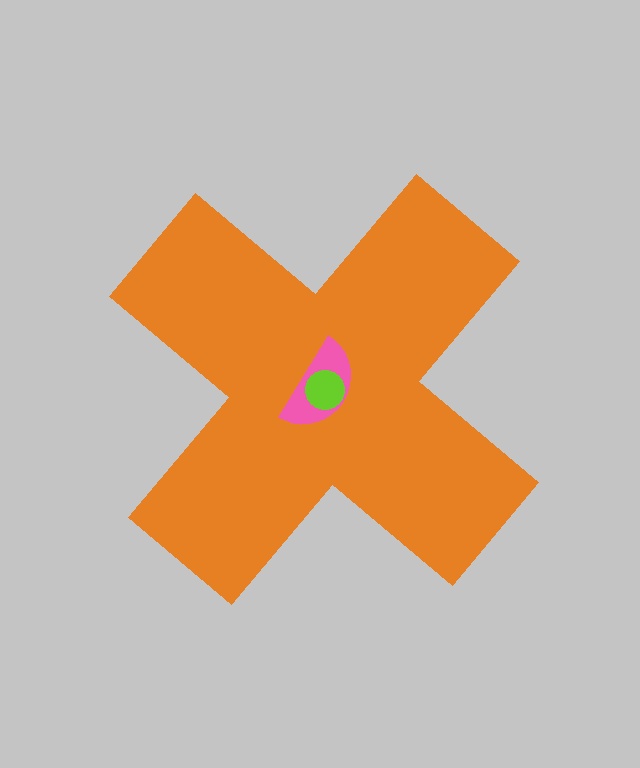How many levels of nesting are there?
3.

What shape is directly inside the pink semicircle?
The lime circle.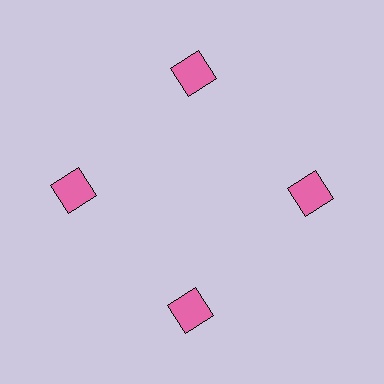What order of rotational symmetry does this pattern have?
This pattern has 4-fold rotational symmetry.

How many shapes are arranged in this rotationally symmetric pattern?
There are 4 shapes, arranged in 4 groups of 1.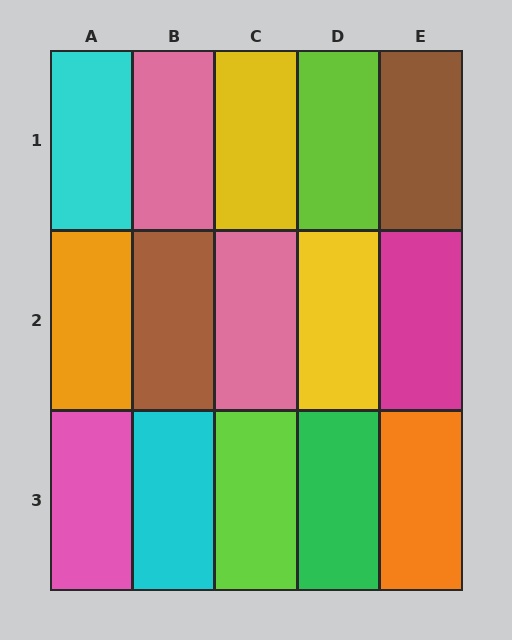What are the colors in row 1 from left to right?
Cyan, pink, yellow, lime, brown.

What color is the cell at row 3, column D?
Green.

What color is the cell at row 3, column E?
Orange.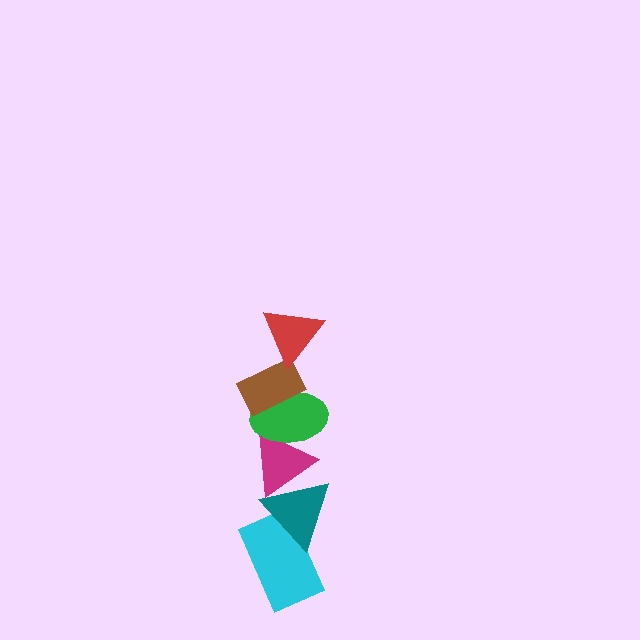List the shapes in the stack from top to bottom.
From top to bottom: the red triangle, the brown rectangle, the green ellipse, the magenta triangle, the teal triangle, the cyan rectangle.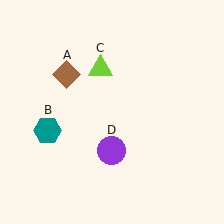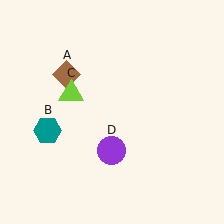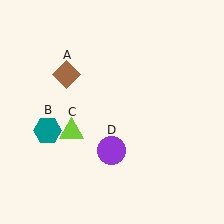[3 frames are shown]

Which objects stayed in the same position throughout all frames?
Brown diamond (object A) and teal hexagon (object B) and purple circle (object D) remained stationary.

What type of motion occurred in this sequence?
The lime triangle (object C) rotated counterclockwise around the center of the scene.